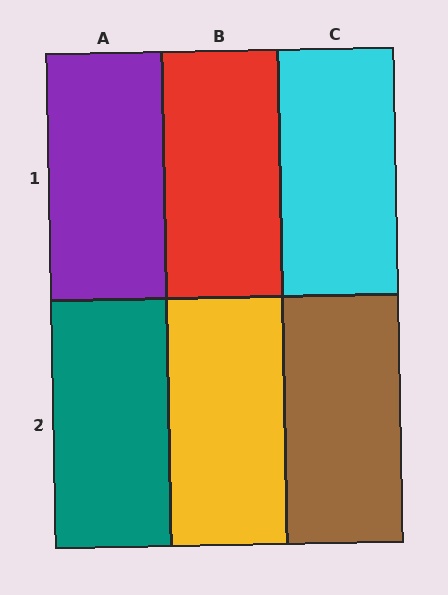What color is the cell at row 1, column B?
Red.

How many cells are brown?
1 cell is brown.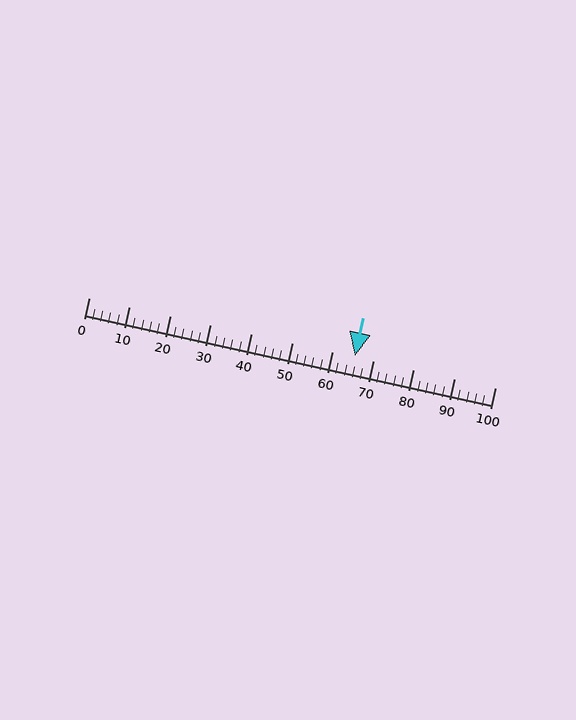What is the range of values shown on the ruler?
The ruler shows values from 0 to 100.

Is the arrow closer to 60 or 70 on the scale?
The arrow is closer to 70.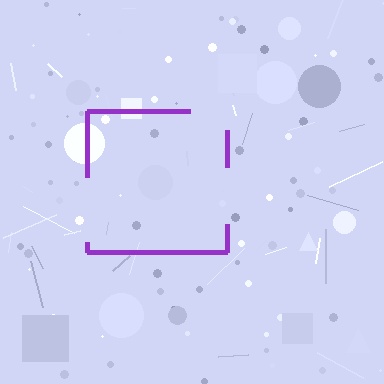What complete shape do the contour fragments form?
The contour fragments form a square.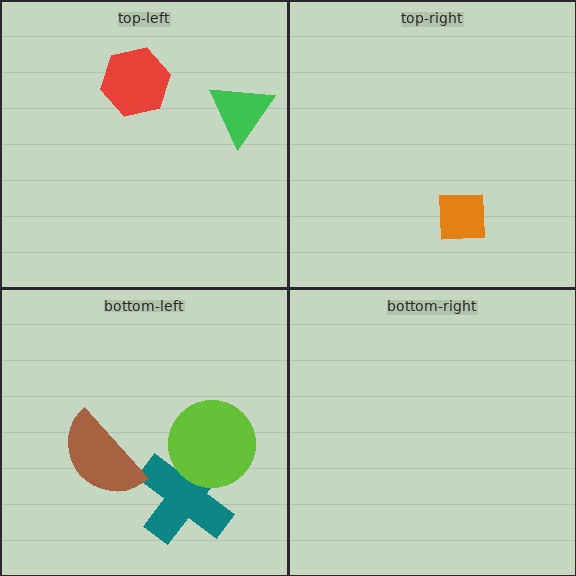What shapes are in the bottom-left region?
The teal cross, the brown semicircle, the lime circle.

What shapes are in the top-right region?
The orange square.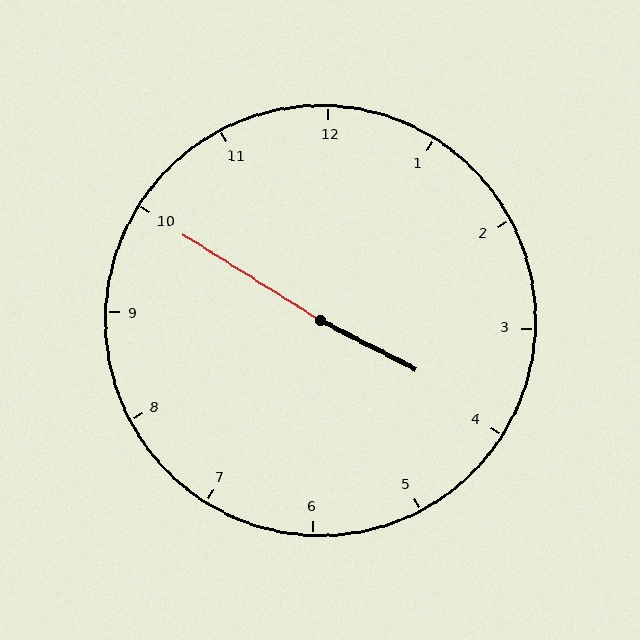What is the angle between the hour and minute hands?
Approximately 175 degrees.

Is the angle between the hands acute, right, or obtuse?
It is obtuse.